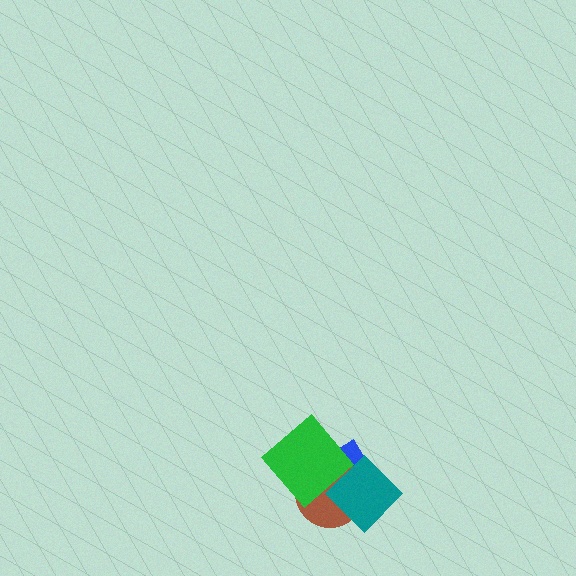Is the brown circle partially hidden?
Yes, it is partially covered by another shape.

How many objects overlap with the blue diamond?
3 objects overlap with the blue diamond.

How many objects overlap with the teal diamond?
3 objects overlap with the teal diamond.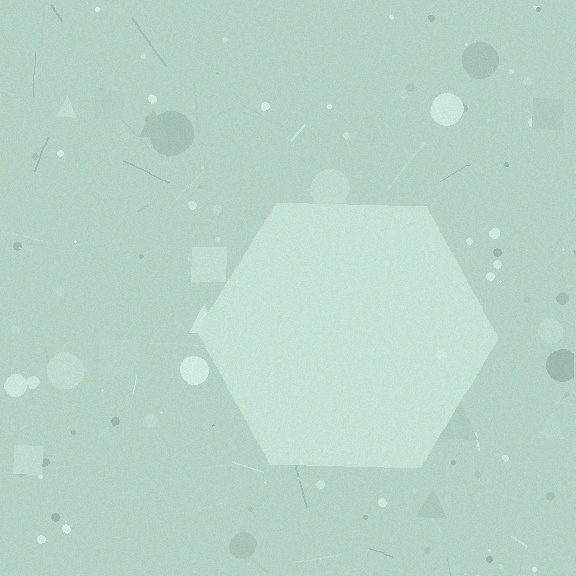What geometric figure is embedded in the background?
A hexagon is embedded in the background.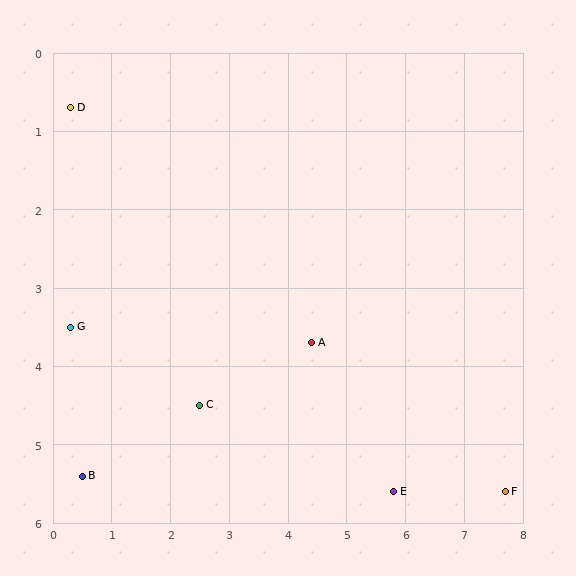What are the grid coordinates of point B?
Point B is at approximately (0.5, 5.4).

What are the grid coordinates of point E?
Point E is at approximately (5.8, 5.6).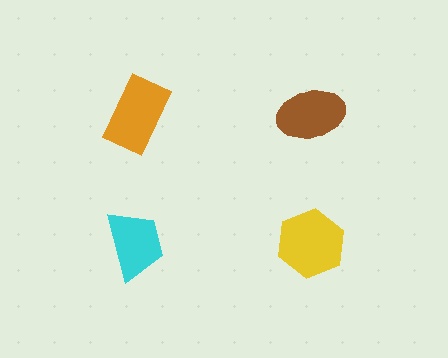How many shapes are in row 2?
2 shapes.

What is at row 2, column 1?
A cyan trapezoid.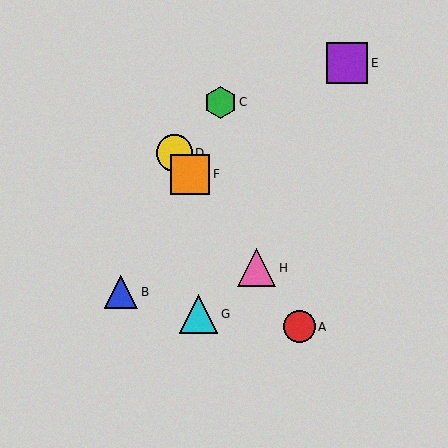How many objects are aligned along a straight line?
4 objects (A, D, F, H) are aligned along a straight line.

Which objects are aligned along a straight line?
Objects A, D, F, H are aligned along a straight line.